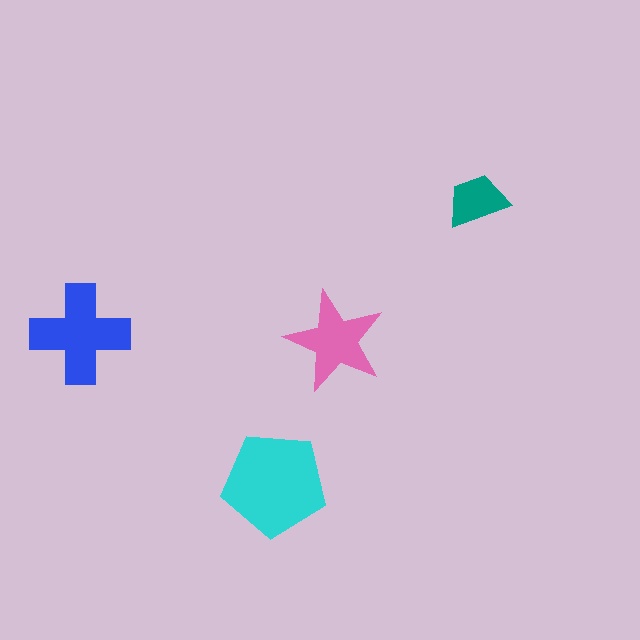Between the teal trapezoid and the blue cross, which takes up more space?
The blue cross.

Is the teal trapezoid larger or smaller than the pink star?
Smaller.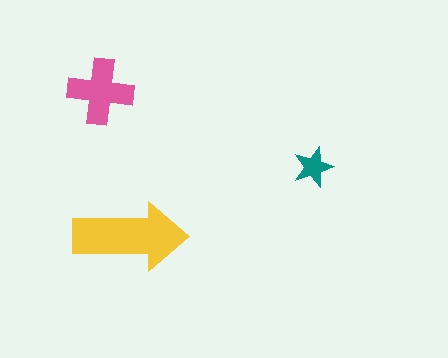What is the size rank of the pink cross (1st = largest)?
2nd.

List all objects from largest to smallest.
The yellow arrow, the pink cross, the teal star.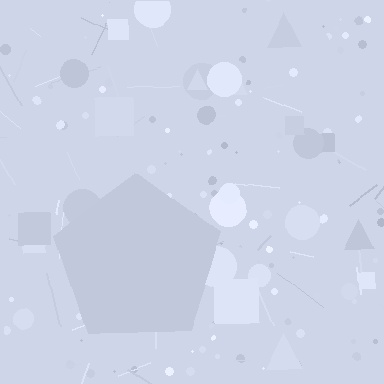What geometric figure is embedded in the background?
A pentagon is embedded in the background.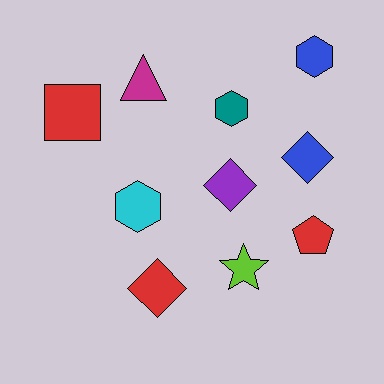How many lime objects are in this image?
There is 1 lime object.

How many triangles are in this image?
There is 1 triangle.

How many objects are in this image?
There are 10 objects.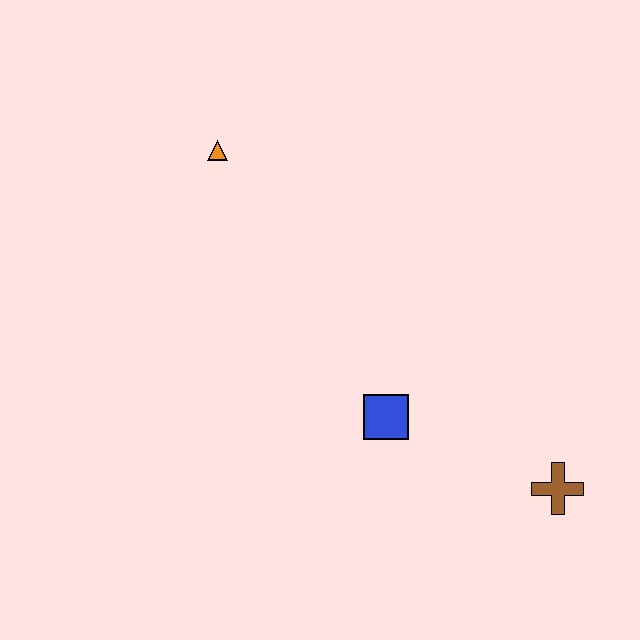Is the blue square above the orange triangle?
No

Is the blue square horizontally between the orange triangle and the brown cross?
Yes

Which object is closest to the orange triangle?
The blue square is closest to the orange triangle.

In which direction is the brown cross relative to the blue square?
The brown cross is to the right of the blue square.